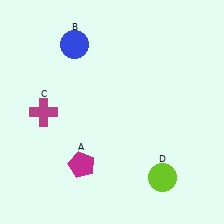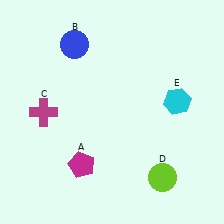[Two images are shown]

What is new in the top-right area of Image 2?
A cyan hexagon (E) was added in the top-right area of Image 2.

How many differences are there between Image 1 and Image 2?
There is 1 difference between the two images.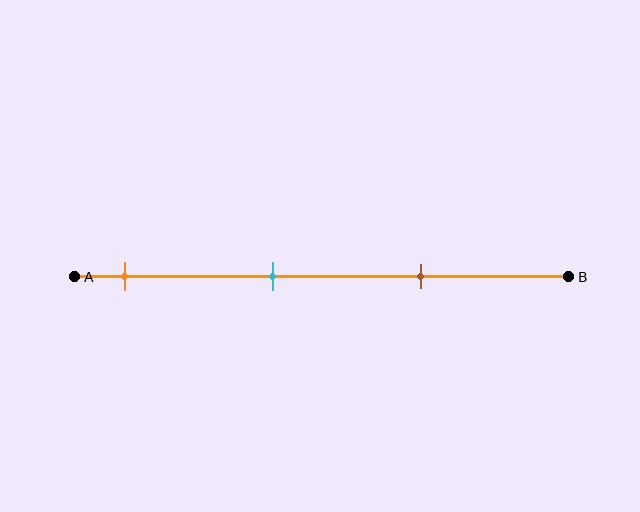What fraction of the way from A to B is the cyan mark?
The cyan mark is approximately 40% (0.4) of the way from A to B.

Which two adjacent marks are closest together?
The cyan and brown marks are the closest adjacent pair.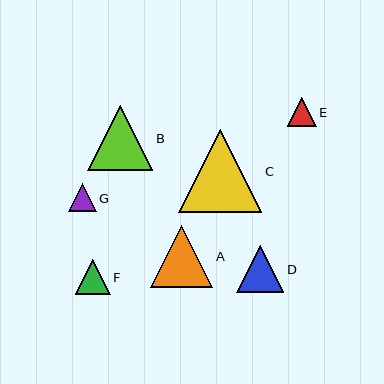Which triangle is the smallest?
Triangle G is the smallest with a size of approximately 28 pixels.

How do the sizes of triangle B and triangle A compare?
Triangle B and triangle A are approximately the same size.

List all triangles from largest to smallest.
From largest to smallest: C, B, A, D, F, E, G.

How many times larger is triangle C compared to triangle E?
Triangle C is approximately 2.9 times the size of triangle E.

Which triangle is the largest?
Triangle C is the largest with a size of approximately 83 pixels.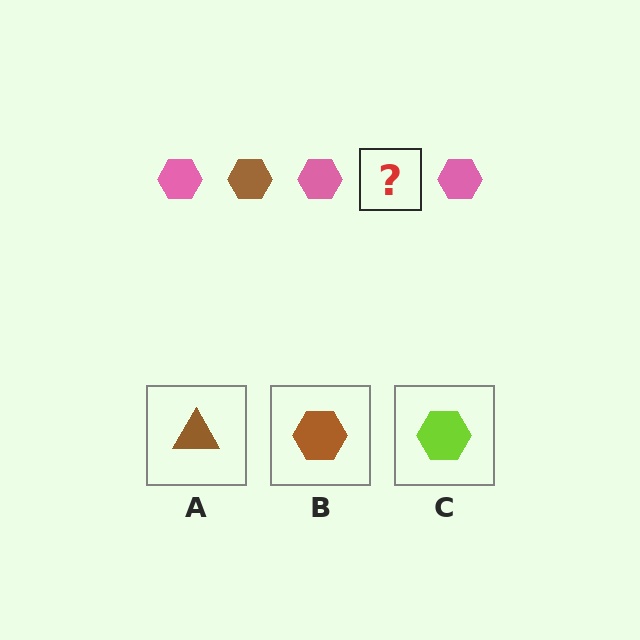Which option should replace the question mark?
Option B.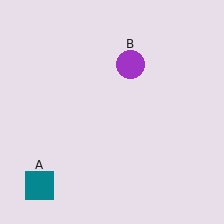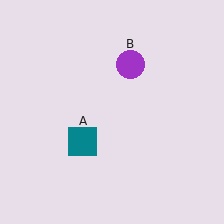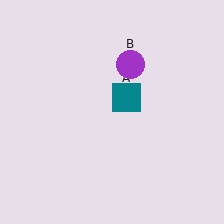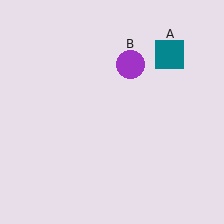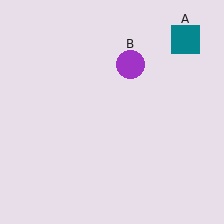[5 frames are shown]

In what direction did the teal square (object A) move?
The teal square (object A) moved up and to the right.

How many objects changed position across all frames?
1 object changed position: teal square (object A).